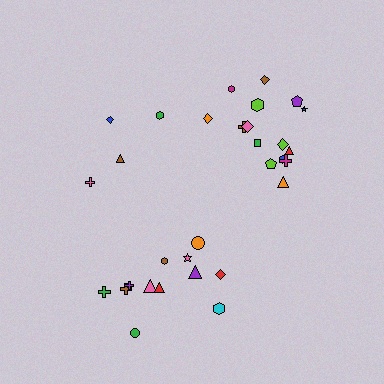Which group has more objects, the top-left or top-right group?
The top-right group.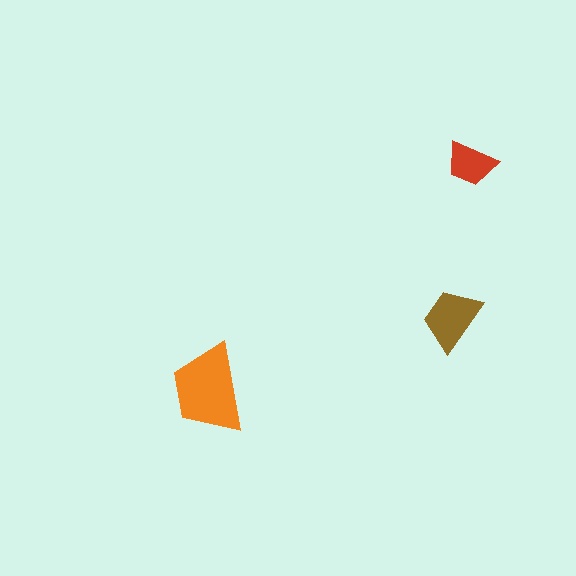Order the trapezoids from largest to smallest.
the orange one, the brown one, the red one.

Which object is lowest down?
The orange trapezoid is bottommost.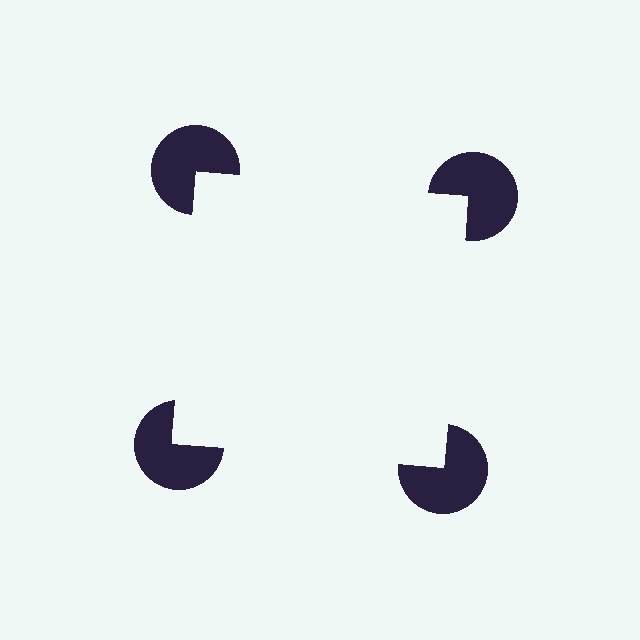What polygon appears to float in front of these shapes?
An illusory square — its edges are inferred from the aligned wedge cuts in the pac-man discs, not physically drawn.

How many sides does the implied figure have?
4 sides.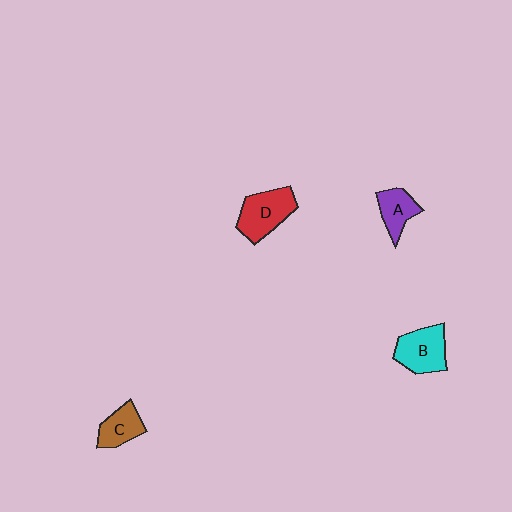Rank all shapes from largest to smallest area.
From largest to smallest: D (red), B (cyan), C (brown), A (purple).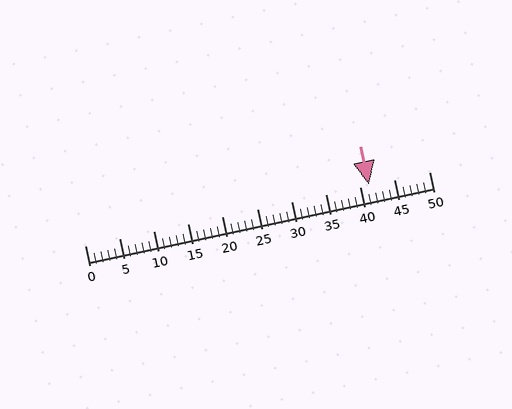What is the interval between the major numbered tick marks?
The major tick marks are spaced 5 units apart.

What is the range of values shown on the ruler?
The ruler shows values from 0 to 50.